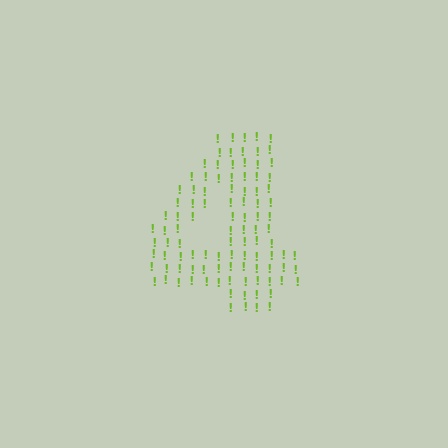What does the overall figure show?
The overall figure shows the digit 4.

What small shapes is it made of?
It is made of small exclamation marks.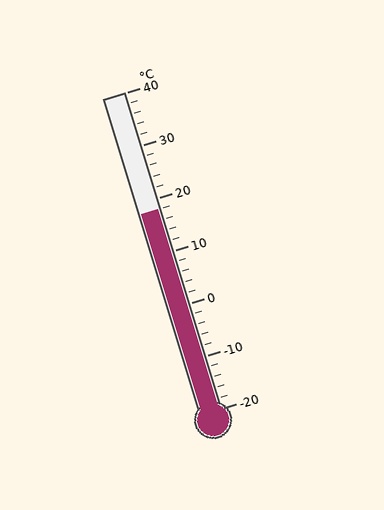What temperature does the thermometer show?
The thermometer shows approximately 18°C.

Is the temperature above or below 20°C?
The temperature is below 20°C.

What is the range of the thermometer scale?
The thermometer scale ranges from -20°C to 40°C.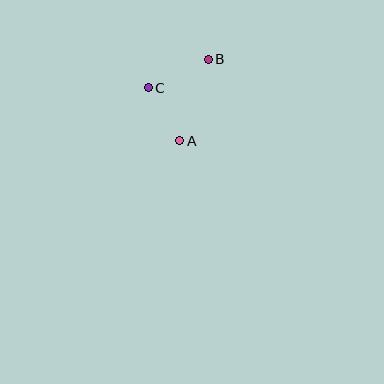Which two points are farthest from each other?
Points A and B are farthest from each other.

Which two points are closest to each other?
Points A and C are closest to each other.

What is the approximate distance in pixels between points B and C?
The distance between B and C is approximately 67 pixels.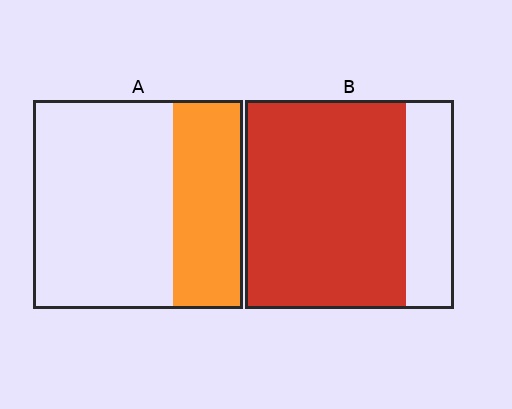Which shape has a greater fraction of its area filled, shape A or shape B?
Shape B.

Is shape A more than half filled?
No.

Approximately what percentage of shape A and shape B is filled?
A is approximately 35% and B is approximately 75%.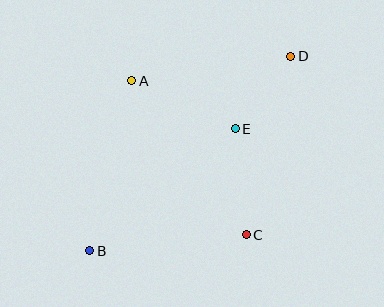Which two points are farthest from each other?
Points B and D are farthest from each other.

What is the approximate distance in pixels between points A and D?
The distance between A and D is approximately 161 pixels.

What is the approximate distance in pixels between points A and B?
The distance between A and B is approximately 175 pixels.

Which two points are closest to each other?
Points D and E are closest to each other.